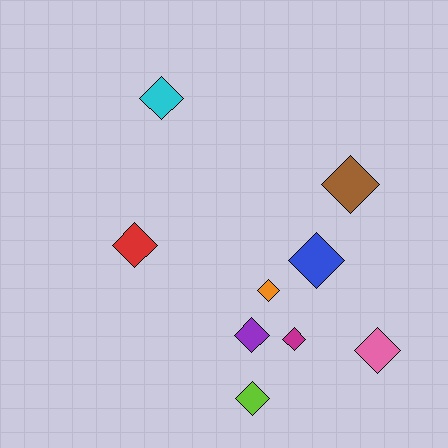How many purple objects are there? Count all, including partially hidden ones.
There is 1 purple object.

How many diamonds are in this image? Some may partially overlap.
There are 9 diamonds.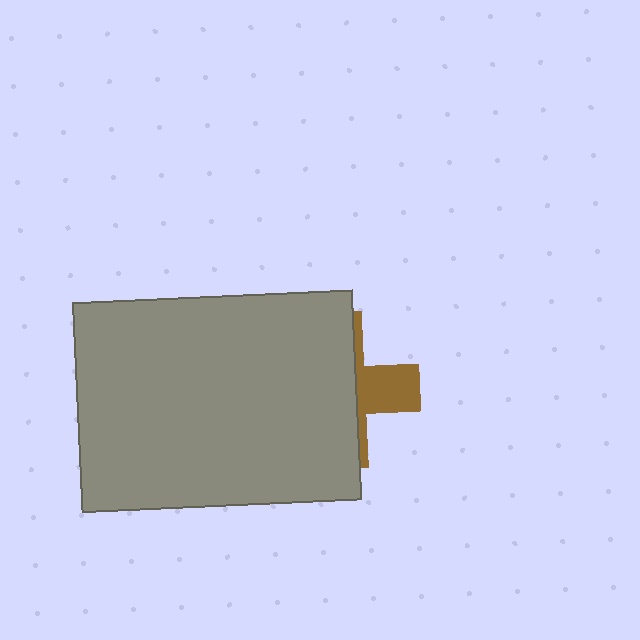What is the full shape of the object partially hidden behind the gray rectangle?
The partially hidden object is a brown cross.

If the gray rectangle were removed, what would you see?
You would see the complete brown cross.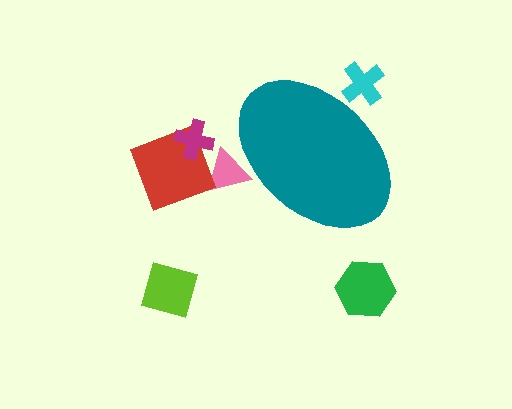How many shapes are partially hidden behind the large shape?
2 shapes are partially hidden.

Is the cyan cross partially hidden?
Yes, the cyan cross is partially hidden behind the teal ellipse.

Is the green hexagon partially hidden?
No, the green hexagon is fully visible.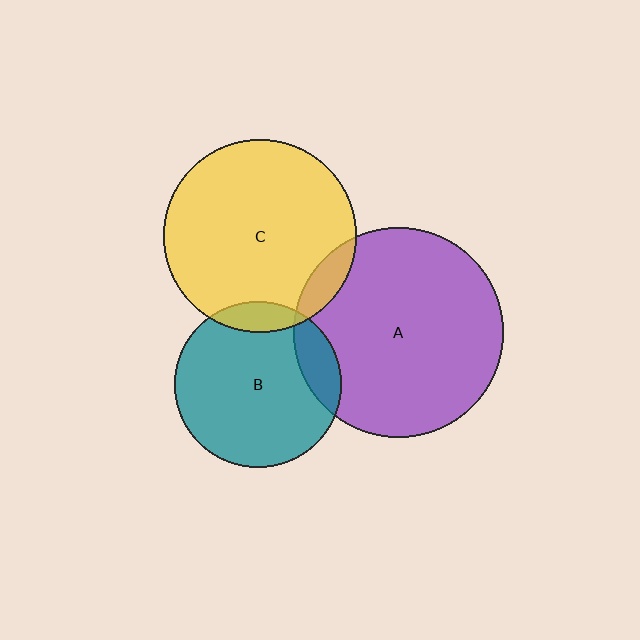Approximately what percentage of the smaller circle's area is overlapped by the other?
Approximately 10%.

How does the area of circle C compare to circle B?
Approximately 1.3 times.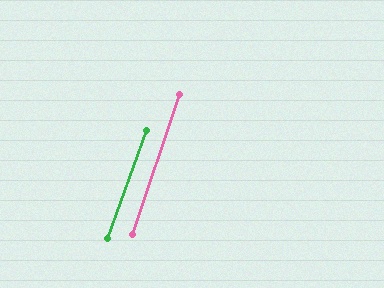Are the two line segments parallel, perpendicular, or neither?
Parallel — their directions differ by only 1.5°.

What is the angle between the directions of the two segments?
Approximately 1 degree.